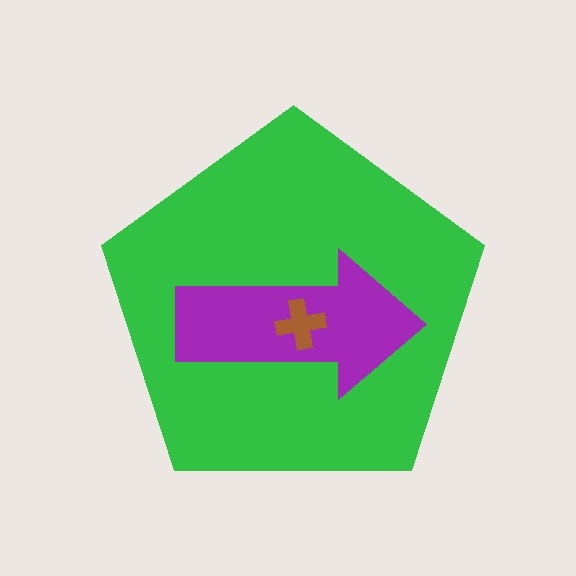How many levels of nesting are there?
3.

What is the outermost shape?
The green pentagon.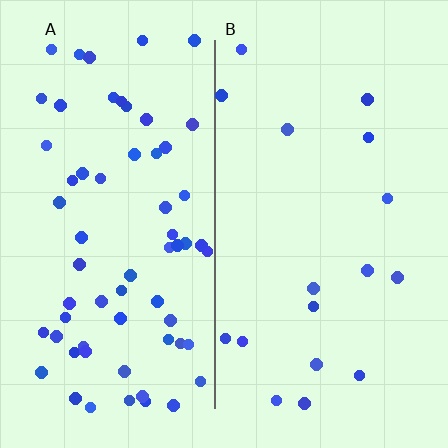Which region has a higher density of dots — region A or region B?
A (the left).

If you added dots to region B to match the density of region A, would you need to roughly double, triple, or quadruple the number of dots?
Approximately quadruple.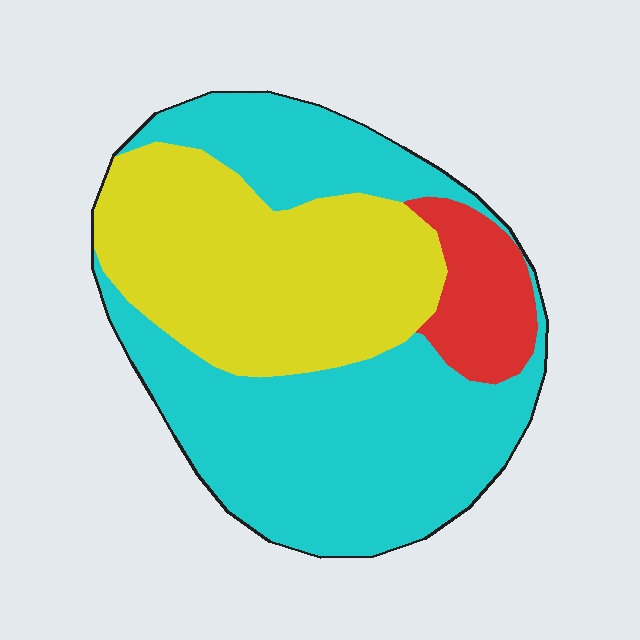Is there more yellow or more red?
Yellow.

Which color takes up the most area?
Cyan, at roughly 55%.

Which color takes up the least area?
Red, at roughly 10%.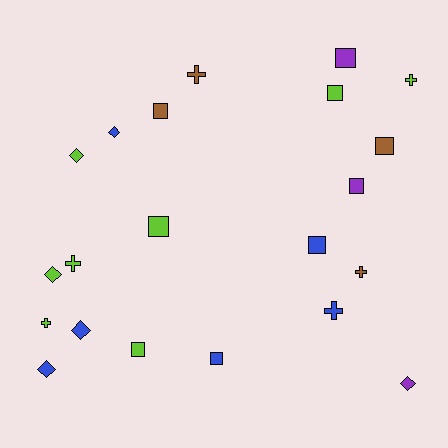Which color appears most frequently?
Lime, with 8 objects.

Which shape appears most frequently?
Square, with 9 objects.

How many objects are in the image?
There are 21 objects.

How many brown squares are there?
There are 2 brown squares.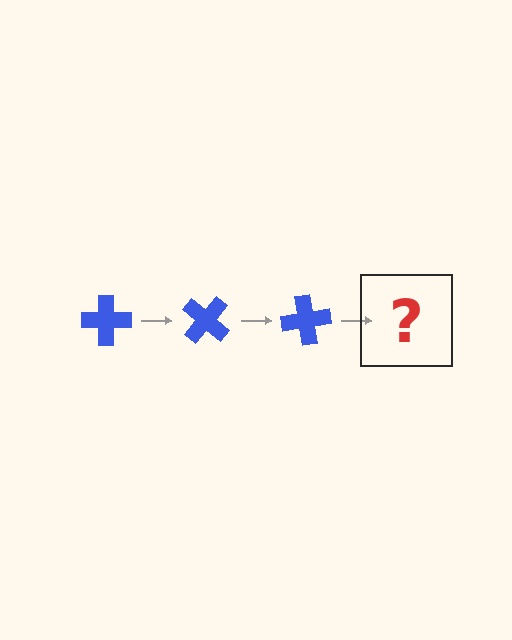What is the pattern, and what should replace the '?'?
The pattern is that the cross rotates 40 degrees each step. The '?' should be a blue cross rotated 120 degrees.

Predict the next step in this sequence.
The next step is a blue cross rotated 120 degrees.